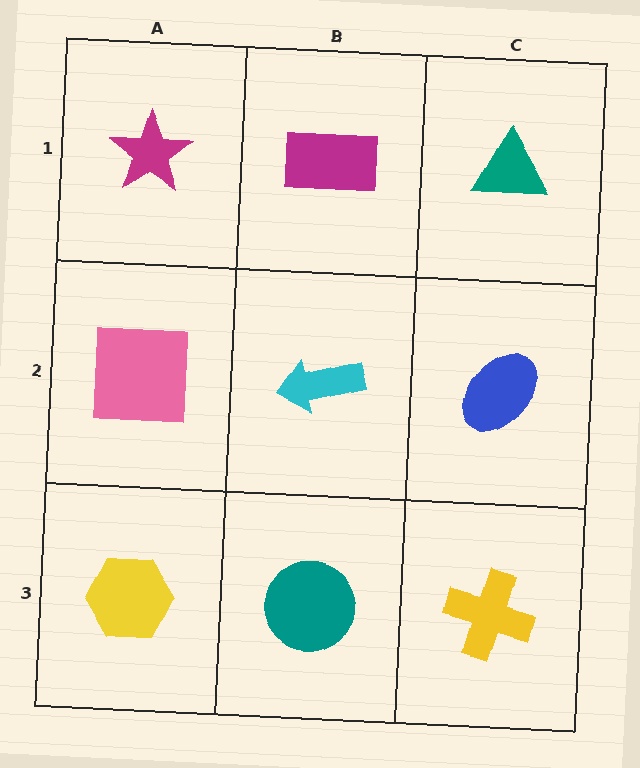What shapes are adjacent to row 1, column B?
A cyan arrow (row 2, column B), a magenta star (row 1, column A), a teal triangle (row 1, column C).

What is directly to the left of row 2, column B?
A pink square.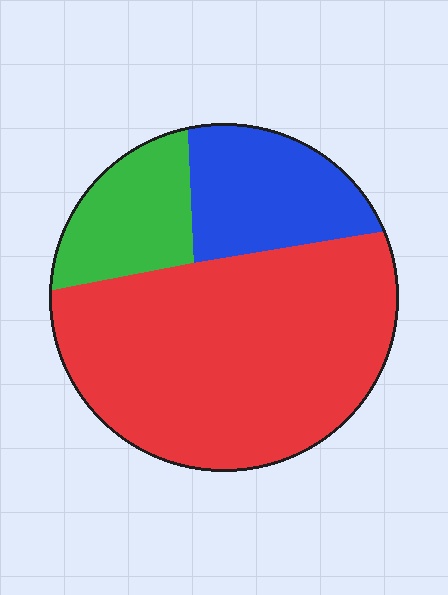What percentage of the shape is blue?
Blue takes up about one fifth (1/5) of the shape.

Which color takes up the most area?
Red, at roughly 65%.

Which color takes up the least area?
Green, at roughly 15%.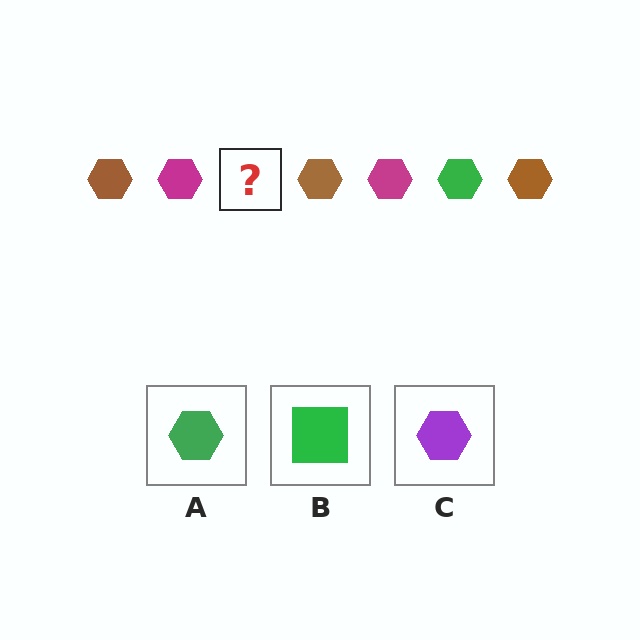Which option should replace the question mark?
Option A.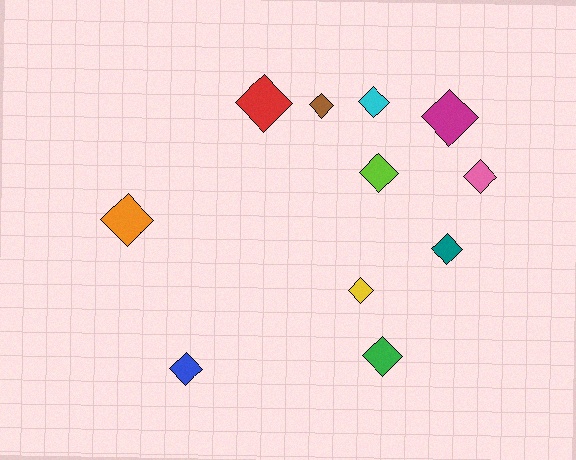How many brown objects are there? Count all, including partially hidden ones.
There is 1 brown object.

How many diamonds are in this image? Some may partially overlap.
There are 11 diamonds.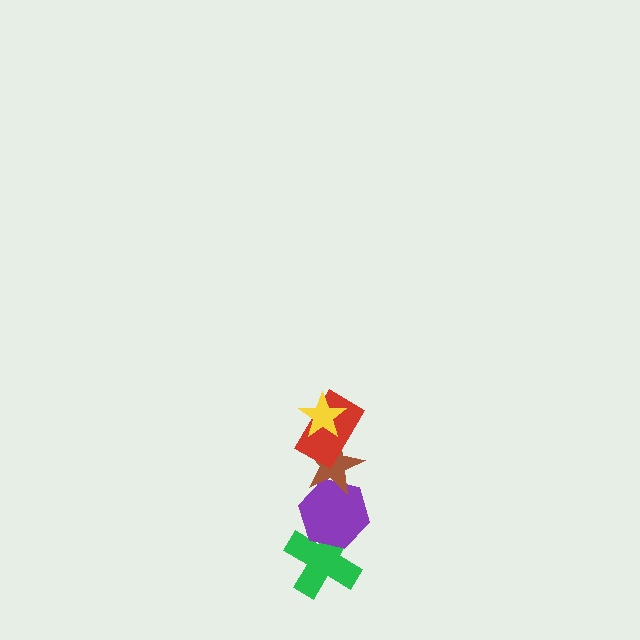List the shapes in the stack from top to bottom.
From top to bottom: the yellow star, the red rectangle, the brown star, the purple hexagon, the green cross.